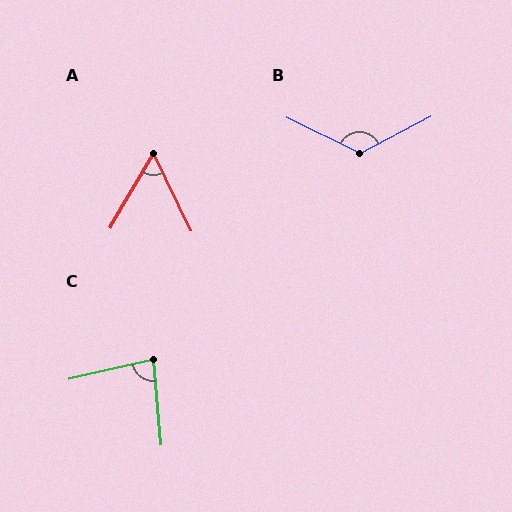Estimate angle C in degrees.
Approximately 82 degrees.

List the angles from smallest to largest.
A (55°), C (82°), B (126°).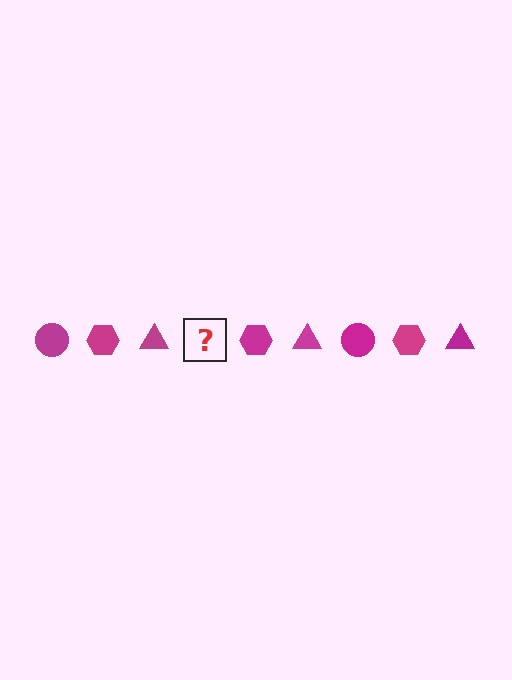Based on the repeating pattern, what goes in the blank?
The blank should be a magenta circle.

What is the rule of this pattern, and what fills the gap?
The rule is that the pattern cycles through circle, hexagon, triangle shapes in magenta. The gap should be filled with a magenta circle.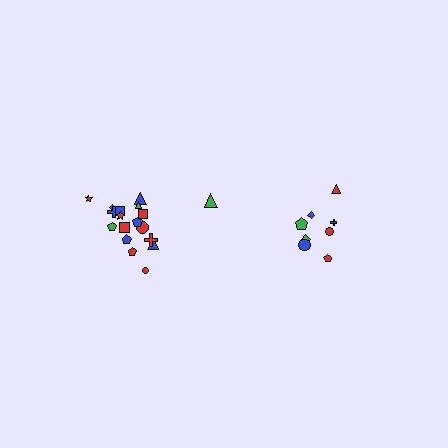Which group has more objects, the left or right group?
The left group.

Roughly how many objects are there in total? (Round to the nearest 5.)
Roughly 25 objects in total.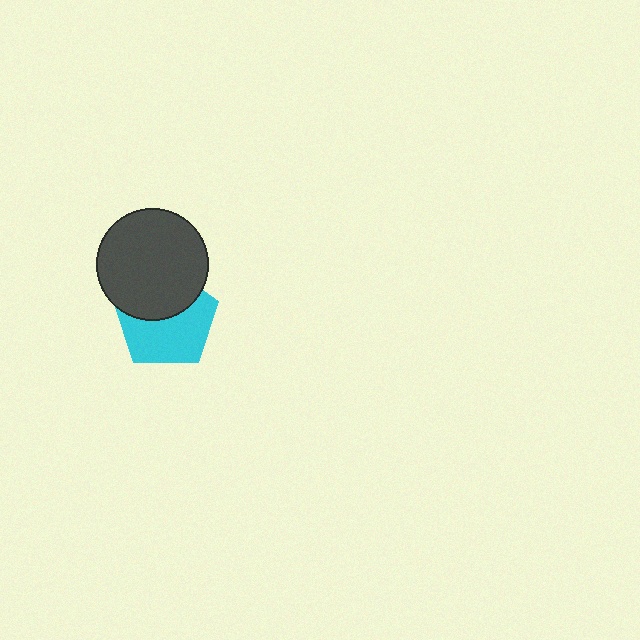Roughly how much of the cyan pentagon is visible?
About half of it is visible (roughly 59%).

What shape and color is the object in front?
The object in front is a dark gray circle.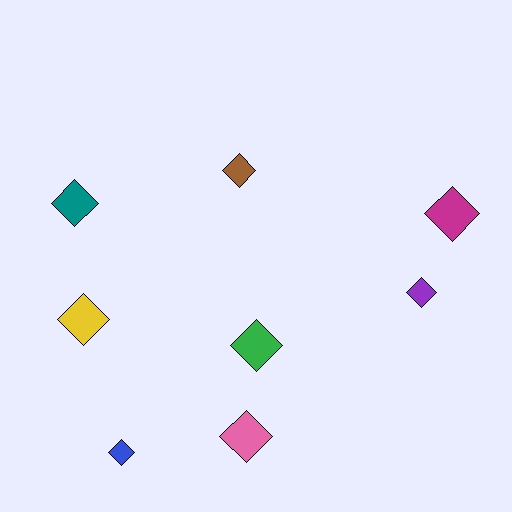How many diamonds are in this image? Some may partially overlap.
There are 8 diamonds.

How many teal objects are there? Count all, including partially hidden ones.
There is 1 teal object.